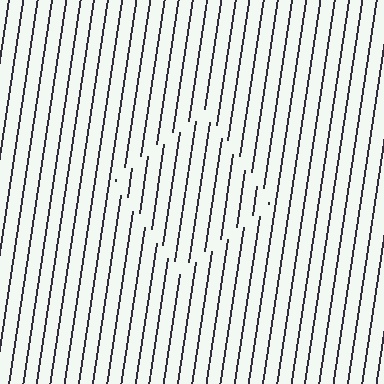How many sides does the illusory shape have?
4 sides — the line-ends trace a square.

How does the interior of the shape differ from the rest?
The interior of the shape contains the same grating, shifted by half a period — the contour is defined by the phase discontinuity where line-ends from the inner and outer gratings abut.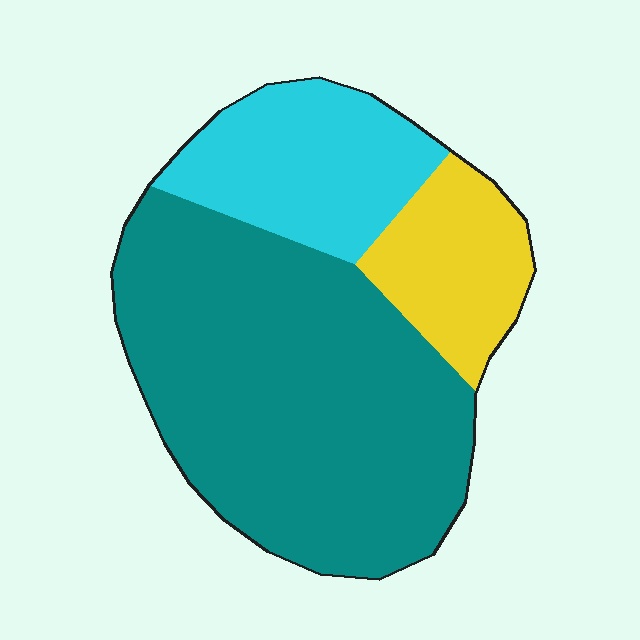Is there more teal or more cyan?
Teal.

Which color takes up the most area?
Teal, at roughly 60%.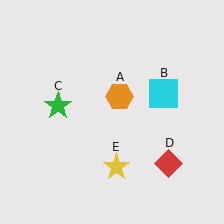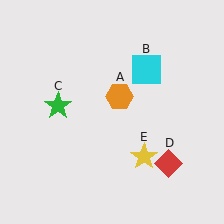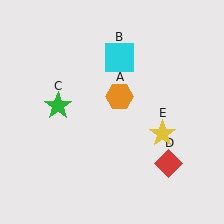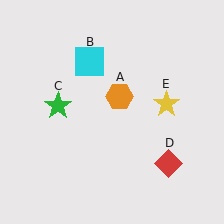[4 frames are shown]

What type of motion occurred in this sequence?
The cyan square (object B), yellow star (object E) rotated counterclockwise around the center of the scene.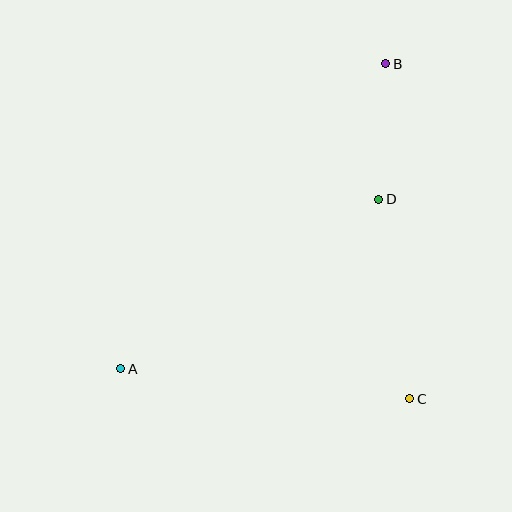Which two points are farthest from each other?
Points A and B are farthest from each other.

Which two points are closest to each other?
Points B and D are closest to each other.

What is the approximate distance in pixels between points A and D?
The distance between A and D is approximately 308 pixels.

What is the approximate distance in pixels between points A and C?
The distance between A and C is approximately 291 pixels.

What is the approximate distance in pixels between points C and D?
The distance between C and D is approximately 202 pixels.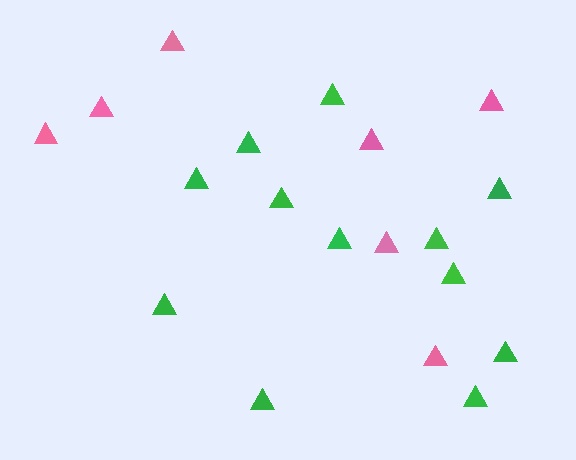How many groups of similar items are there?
There are 2 groups: one group of pink triangles (7) and one group of green triangles (12).